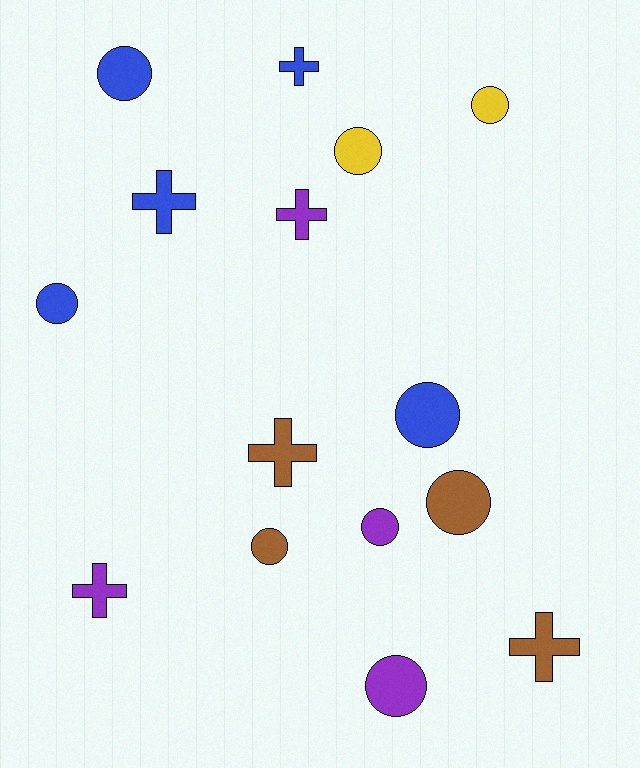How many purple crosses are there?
There are 2 purple crosses.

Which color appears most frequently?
Blue, with 5 objects.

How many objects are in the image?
There are 15 objects.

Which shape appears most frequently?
Circle, with 9 objects.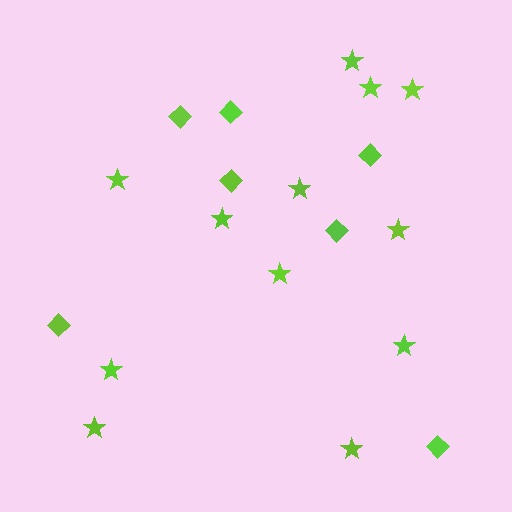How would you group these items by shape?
There are 2 groups: one group of stars (12) and one group of diamonds (7).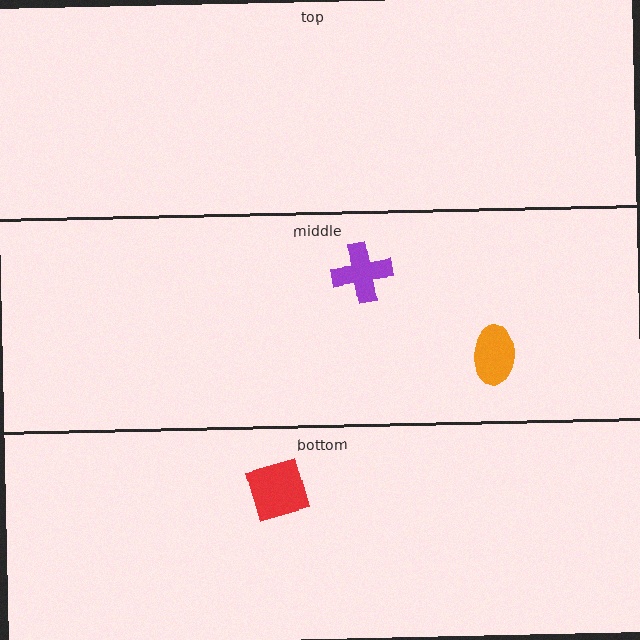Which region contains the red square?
The bottom region.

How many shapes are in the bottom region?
1.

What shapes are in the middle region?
The orange ellipse, the purple cross.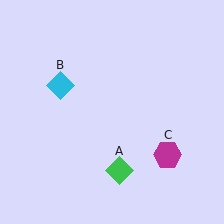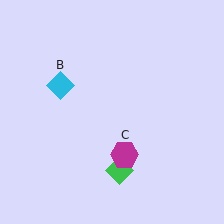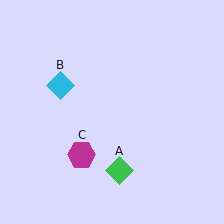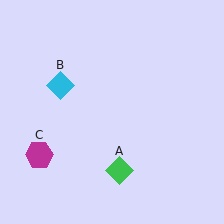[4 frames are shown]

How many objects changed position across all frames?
1 object changed position: magenta hexagon (object C).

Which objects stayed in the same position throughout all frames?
Green diamond (object A) and cyan diamond (object B) remained stationary.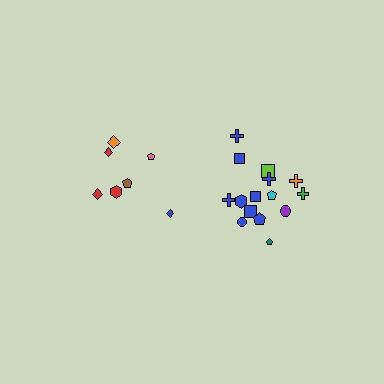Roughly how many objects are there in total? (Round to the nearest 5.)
Roughly 20 objects in total.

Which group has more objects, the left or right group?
The right group.